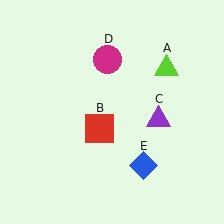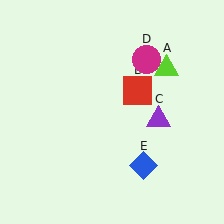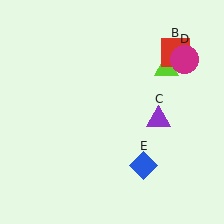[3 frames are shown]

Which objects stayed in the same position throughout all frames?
Lime triangle (object A) and purple triangle (object C) and blue diamond (object E) remained stationary.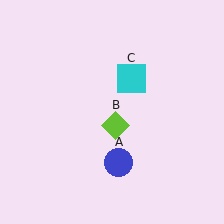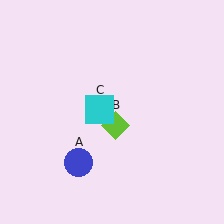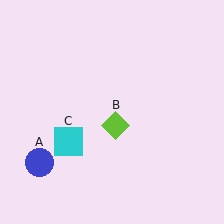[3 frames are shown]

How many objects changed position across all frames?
2 objects changed position: blue circle (object A), cyan square (object C).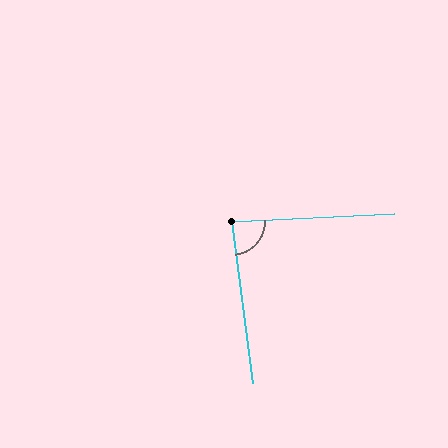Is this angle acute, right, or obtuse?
It is approximately a right angle.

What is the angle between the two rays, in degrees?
Approximately 85 degrees.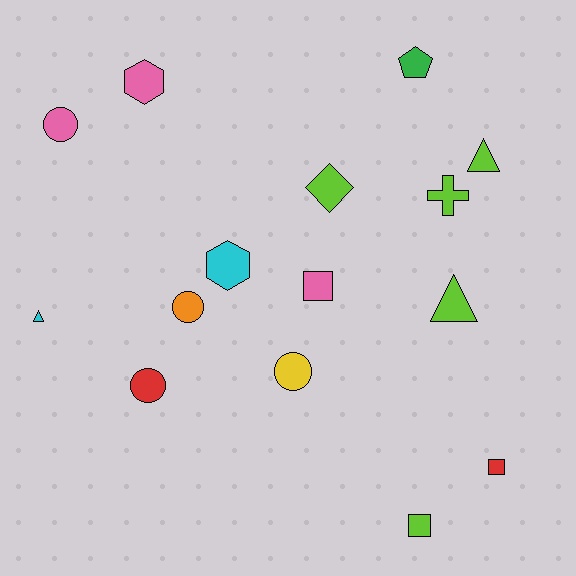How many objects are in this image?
There are 15 objects.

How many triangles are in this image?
There are 3 triangles.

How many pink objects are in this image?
There are 3 pink objects.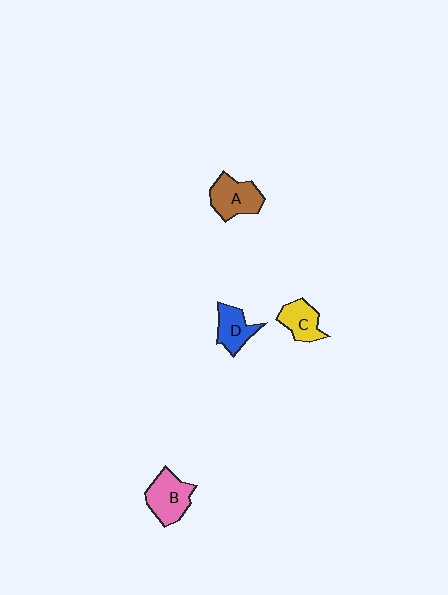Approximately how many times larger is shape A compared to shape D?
Approximately 1.3 times.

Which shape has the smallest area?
Shape C (yellow).